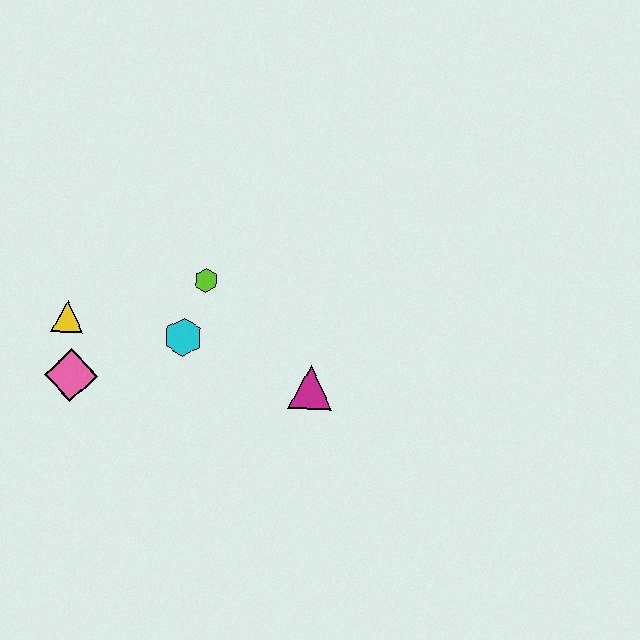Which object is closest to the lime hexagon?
The cyan hexagon is closest to the lime hexagon.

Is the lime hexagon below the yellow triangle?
No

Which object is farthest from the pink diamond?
The magenta triangle is farthest from the pink diamond.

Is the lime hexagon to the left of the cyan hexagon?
No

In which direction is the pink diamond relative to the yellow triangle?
The pink diamond is below the yellow triangle.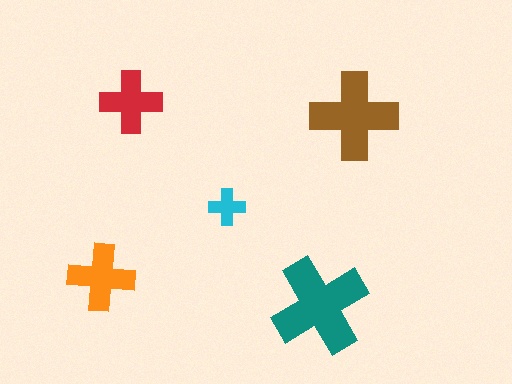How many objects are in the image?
There are 5 objects in the image.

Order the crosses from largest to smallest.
the teal one, the brown one, the orange one, the red one, the cyan one.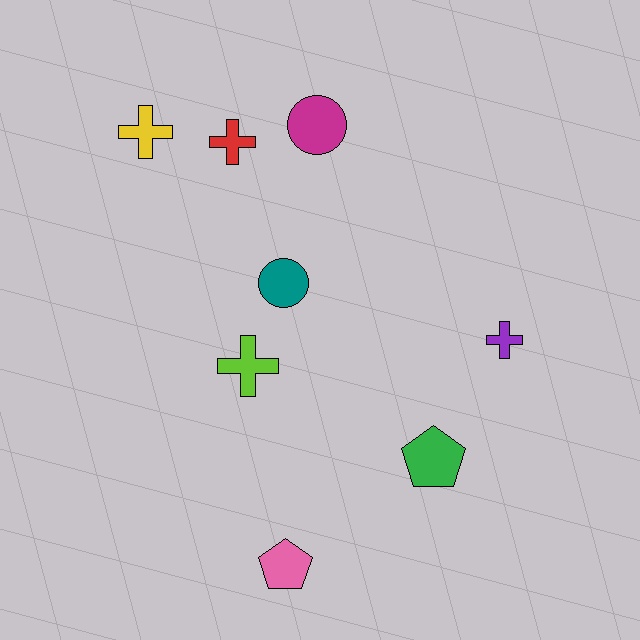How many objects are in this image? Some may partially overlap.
There are 8 objects.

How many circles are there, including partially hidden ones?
There are 2 circles.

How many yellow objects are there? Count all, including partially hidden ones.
There is 1 yellow object.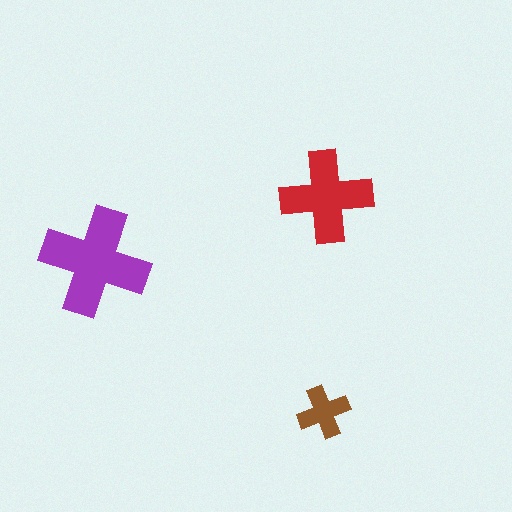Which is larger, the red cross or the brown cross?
The red one.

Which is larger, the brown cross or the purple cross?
The purple one.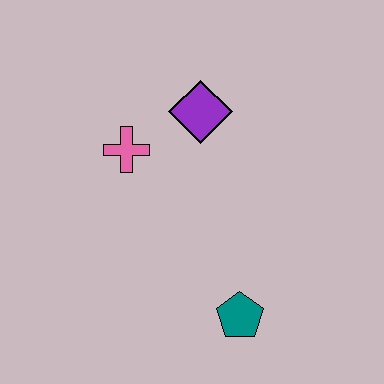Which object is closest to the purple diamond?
The pink cross is closest to the purple diamond.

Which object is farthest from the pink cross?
The teal pentagon is farthest from the pink cross.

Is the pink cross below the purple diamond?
Yes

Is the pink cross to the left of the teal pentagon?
Yes